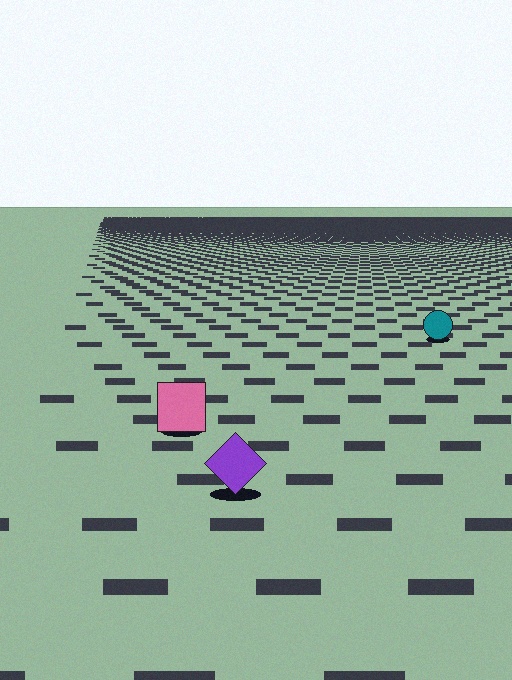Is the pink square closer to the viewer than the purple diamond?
No. The purple diamond is closer — you can tell from the texture gradient: the ground texture is coarser near it.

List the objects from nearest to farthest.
From nearest to farthest: the purple diamond, the pink square, the teal circle.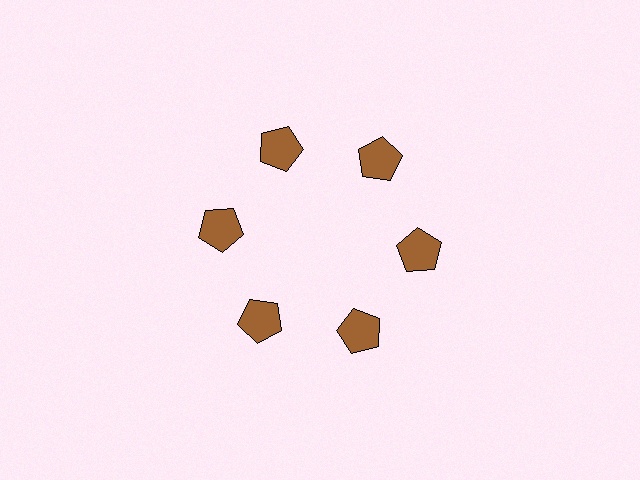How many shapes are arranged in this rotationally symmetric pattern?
There are 6 shapes, arranged in 6 groups of 1.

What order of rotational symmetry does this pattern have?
This pattern has 6-fold rotational symmetry.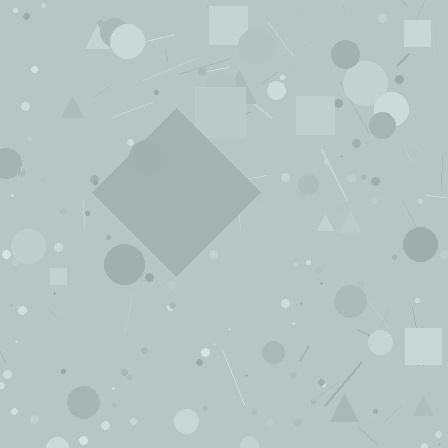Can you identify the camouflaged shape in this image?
The camouflaged shape is a diamond.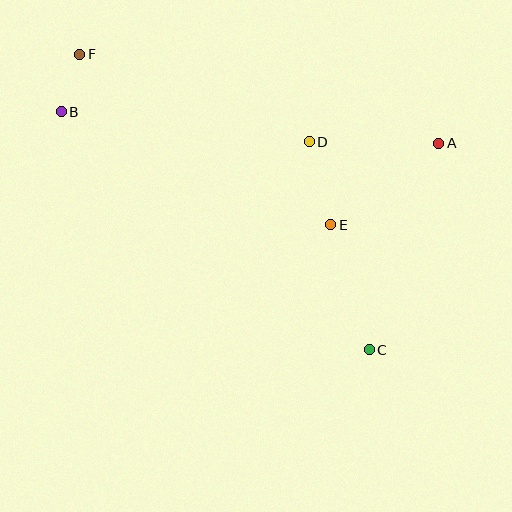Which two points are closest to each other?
Points B and F are closest to each other.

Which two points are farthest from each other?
Points C and F are farthest from each other.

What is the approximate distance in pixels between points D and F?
The distance between D and F is approximately 246 pixels.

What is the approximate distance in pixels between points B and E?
The distance between B and E is approximately 292 pixels.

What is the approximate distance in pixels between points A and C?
The distance between A and C is approximately 218 pixels.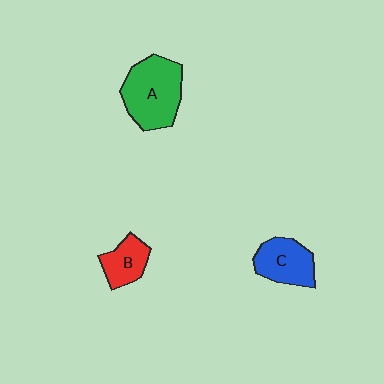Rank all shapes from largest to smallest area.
From largest to smallest: A (green), C (blue), B (red).